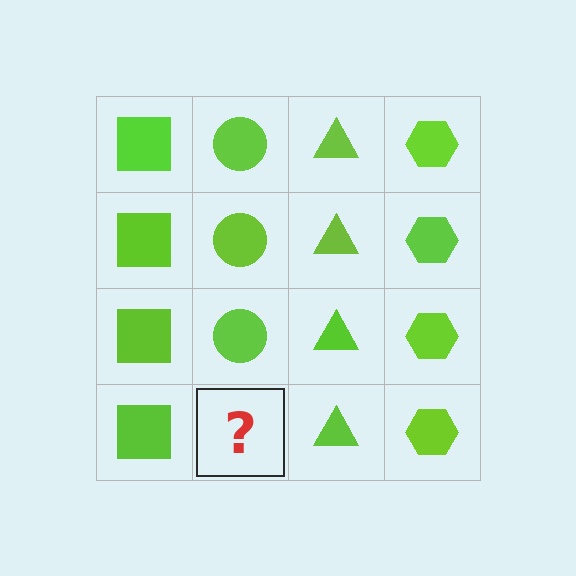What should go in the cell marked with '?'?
The missing cell should contain a lime circle.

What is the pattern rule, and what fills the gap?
The rule is that each column has a consistent shape. The gap should be filled with a lime circle.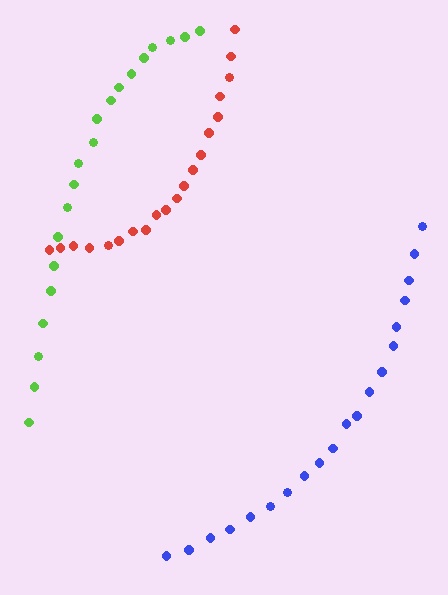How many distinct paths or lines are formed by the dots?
There are 3 distinct paths.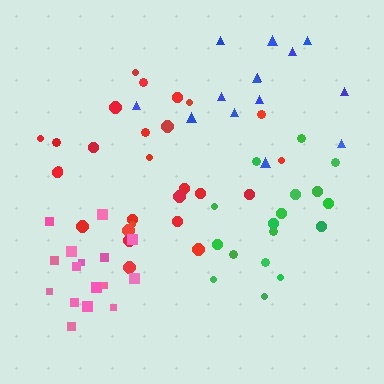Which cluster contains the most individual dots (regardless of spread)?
Red (27).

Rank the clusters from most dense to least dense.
pink, green, red, blue.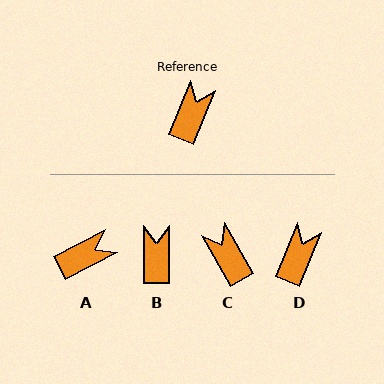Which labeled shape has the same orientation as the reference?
D.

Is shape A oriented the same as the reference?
No, it is off by about 40 degrees.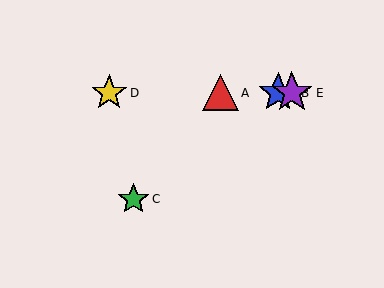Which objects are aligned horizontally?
Objects A, B, D, E are aligned horizontally.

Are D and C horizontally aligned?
No, D is at y≈93 and C is at y≈199.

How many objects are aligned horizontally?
4 objects (A, B, D, E) are aligned horizontally.